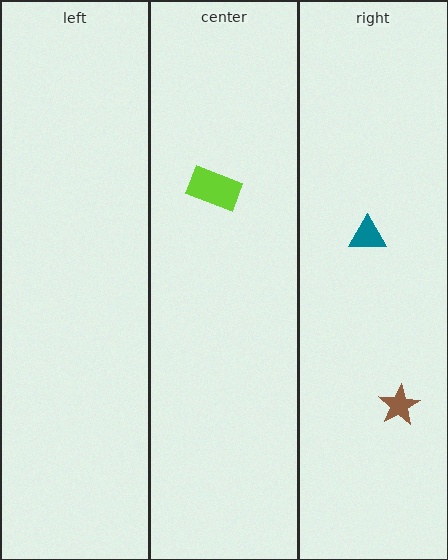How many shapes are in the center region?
1.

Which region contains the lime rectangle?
The center region.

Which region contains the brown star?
The right region.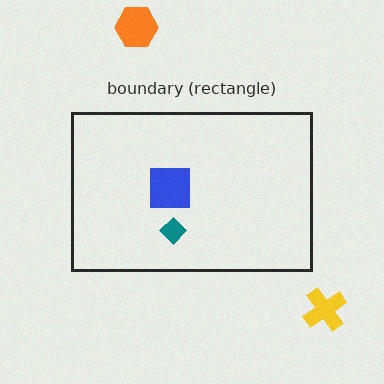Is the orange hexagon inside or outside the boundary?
Outside.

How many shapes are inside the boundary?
2 inside, 2 outside.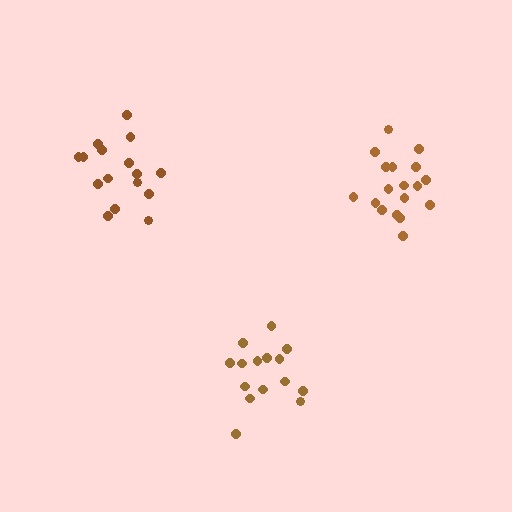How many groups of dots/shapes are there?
There are 3 groups.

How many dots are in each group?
Group 1: 18 dots, Group 2: 16 dots, Group 3: 15 dots (49 total).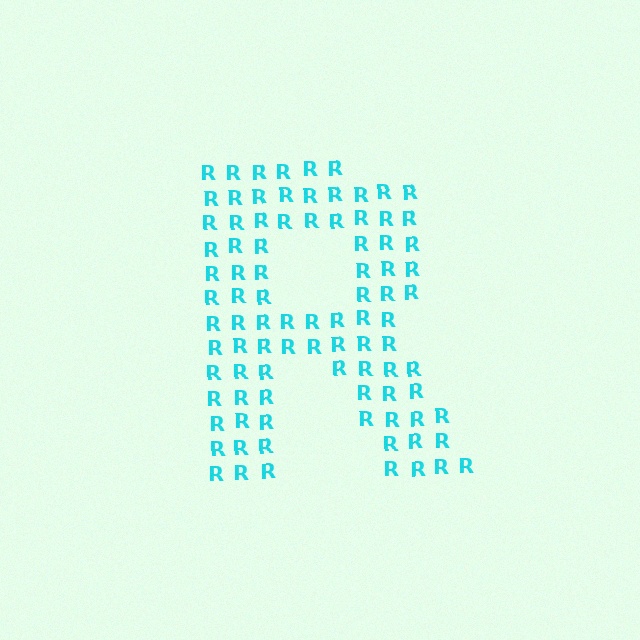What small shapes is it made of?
It is made of small letter R's.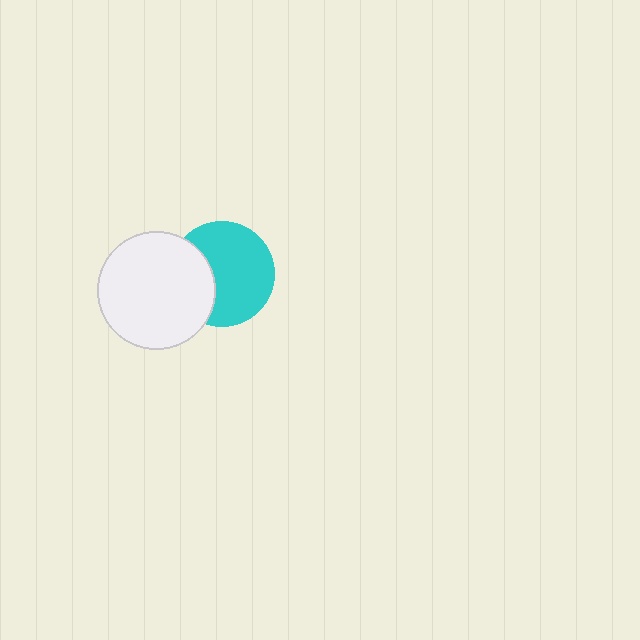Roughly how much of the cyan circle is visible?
Most of it is visible (roughly 68%).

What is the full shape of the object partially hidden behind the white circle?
The partially hidden object is a cyan circle.